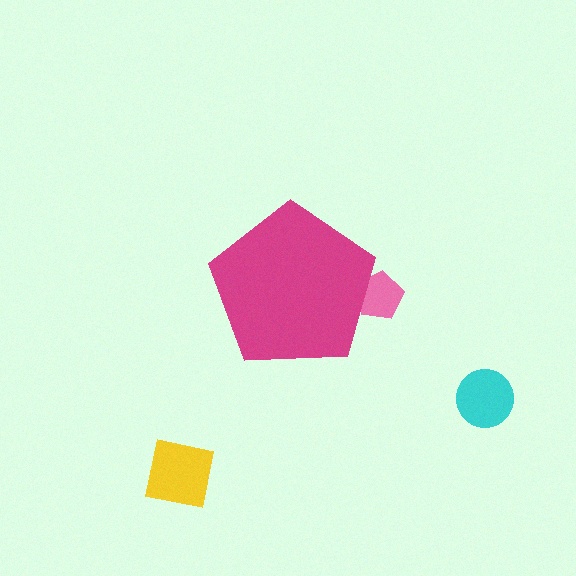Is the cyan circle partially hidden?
No, the cyan circle is fully visible.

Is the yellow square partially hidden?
No, the yellow square is fully visible.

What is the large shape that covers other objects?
A magenta pentagon.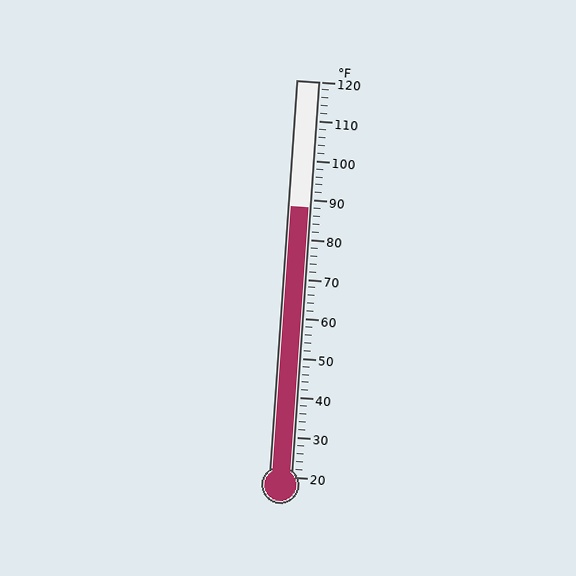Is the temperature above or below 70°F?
The temperature is above 70°F.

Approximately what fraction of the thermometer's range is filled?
The thermometer is filled to approximately 70% of its range.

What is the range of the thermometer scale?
The thermometer scale ranges from 20°F to 120°F.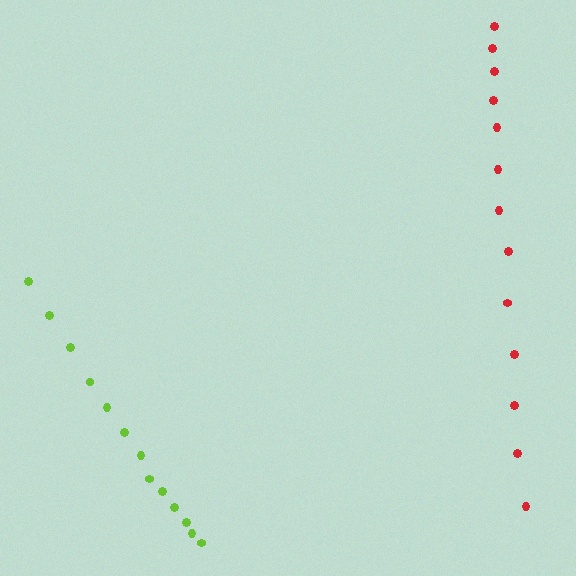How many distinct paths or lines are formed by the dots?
There are 2 distinct paths.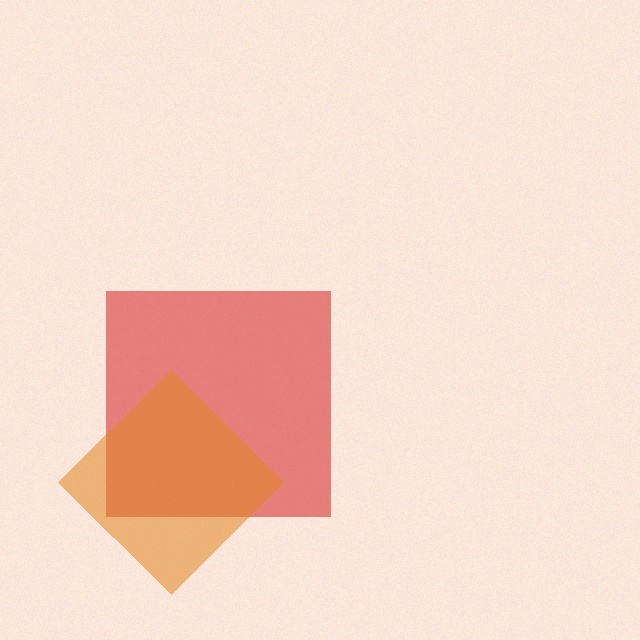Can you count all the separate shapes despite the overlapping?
Yes, there are 2 separate shapes.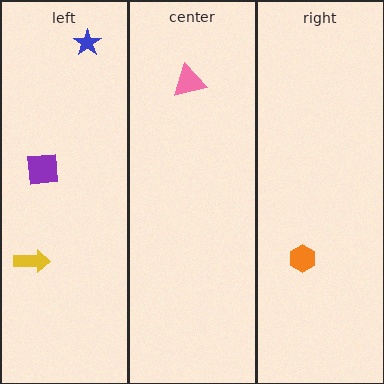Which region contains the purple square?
The left region.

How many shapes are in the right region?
1.